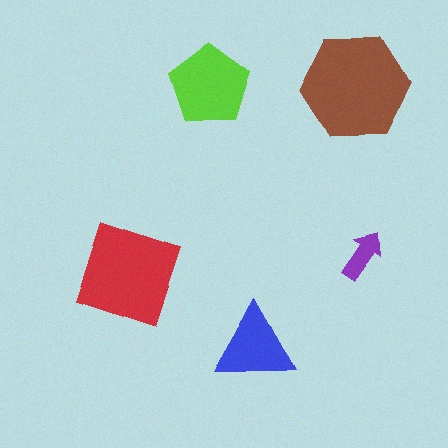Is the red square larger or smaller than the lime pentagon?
Larger.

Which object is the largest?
The brown hexagon.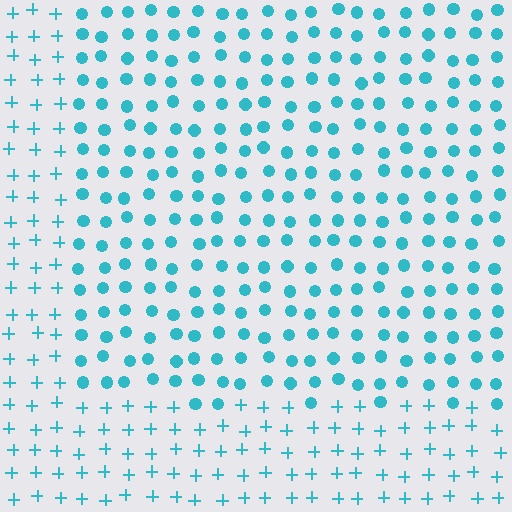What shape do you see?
I see a rectangle.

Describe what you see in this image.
The image is filled with small cyan elements arranged in a uniform grid. A rectangle-shaped region contains circles, while the surrounding area contains plus signs. The boundary is defined purely by the change in element shape.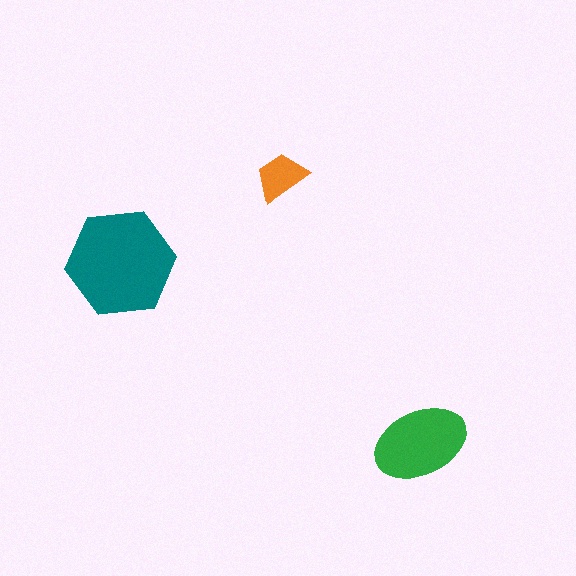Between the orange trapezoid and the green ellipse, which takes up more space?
The green ellipse.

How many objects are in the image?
There are 3 objects in the image.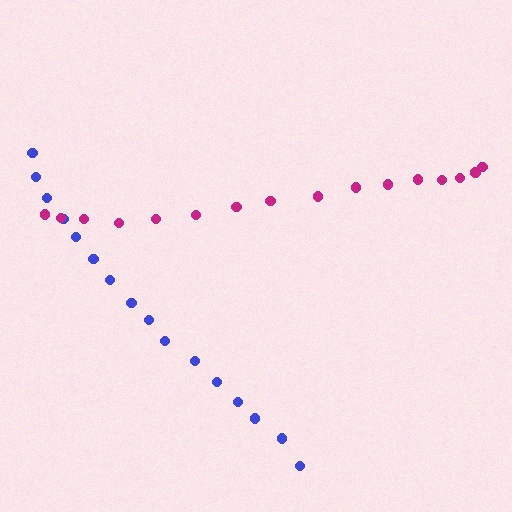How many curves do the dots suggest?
There are 2 distinct paths.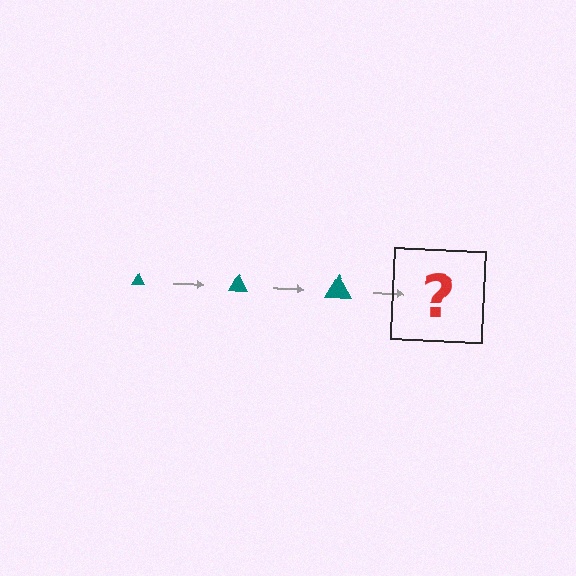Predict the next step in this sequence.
The next step is a teal triangle, larger than the previous one.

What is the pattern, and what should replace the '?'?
The pattern is that the triangle gets progressively larger each step. The '?' should be a teal triangle, larger than the previous one.